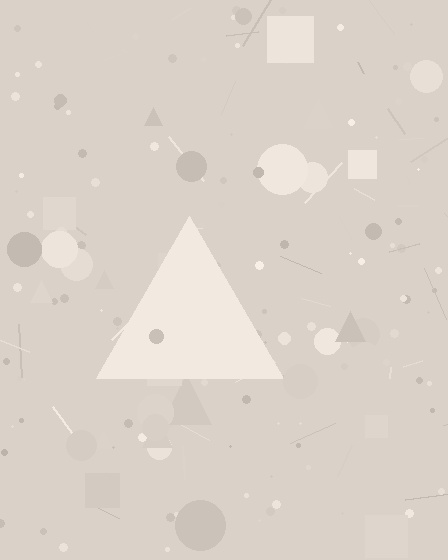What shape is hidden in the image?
A triangle is hidden in the image.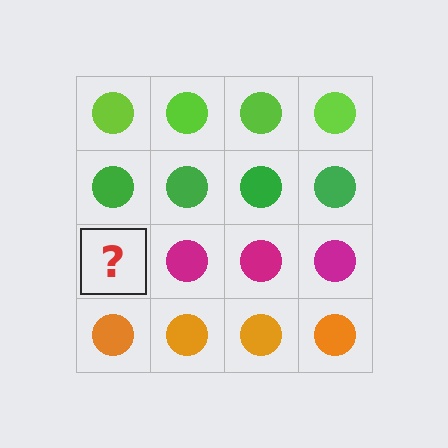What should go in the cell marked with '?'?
The missing cell should contain a magenta circle.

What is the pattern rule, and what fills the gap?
The rule is that each row has a consistent color. The gap should be filled with a magenta circle.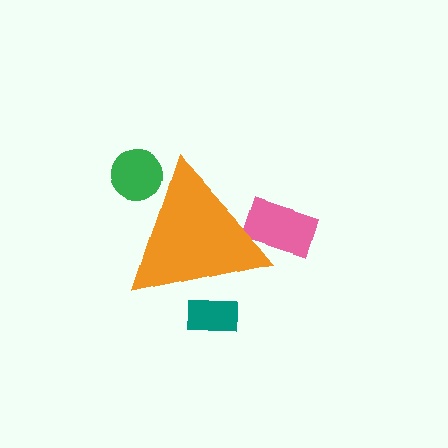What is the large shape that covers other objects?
An orange triangle.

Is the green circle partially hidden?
Yes, the green circle is partially hidden behind the orange triangle.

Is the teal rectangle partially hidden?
Yes, the teal rectangle is partially hidden behind the orange triangle.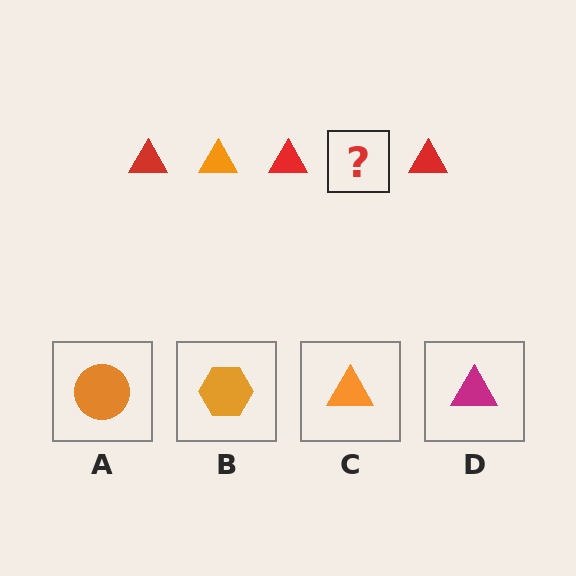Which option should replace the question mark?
Option C.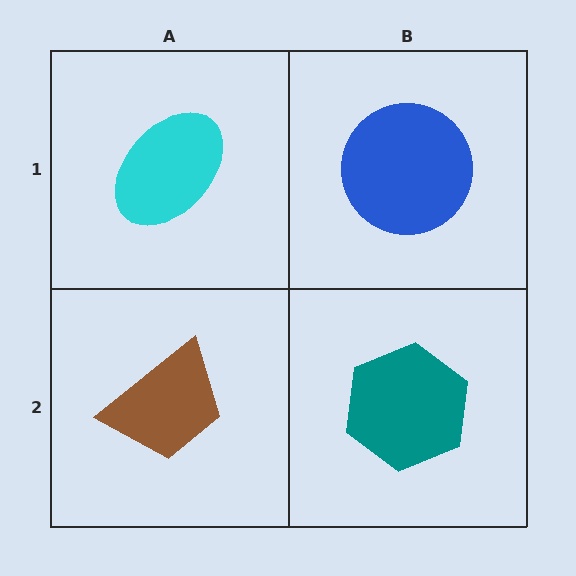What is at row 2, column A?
A brown trapezoid.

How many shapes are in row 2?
2 shapes.